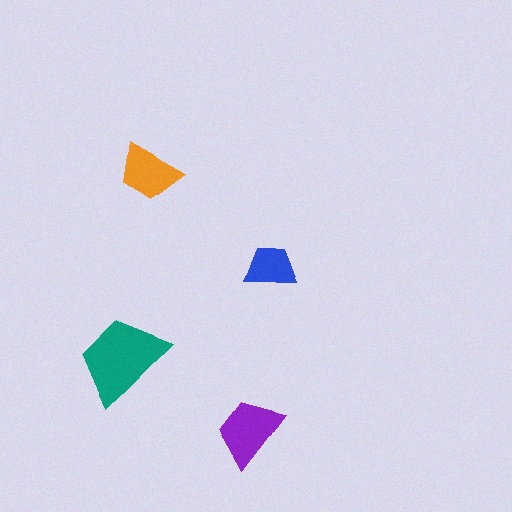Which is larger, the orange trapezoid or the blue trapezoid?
The orange one.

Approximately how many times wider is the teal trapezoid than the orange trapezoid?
About 1.5 times wider.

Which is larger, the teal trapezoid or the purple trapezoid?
The teal one.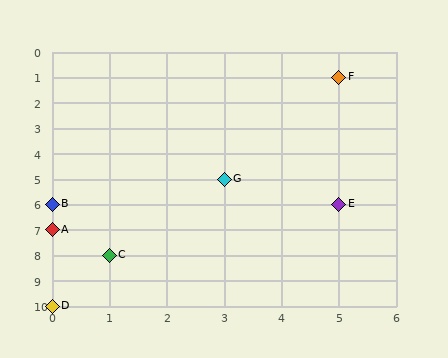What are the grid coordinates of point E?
Point E is at grid coordinates (5, 6).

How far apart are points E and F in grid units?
Points E and F are 5 rows apart.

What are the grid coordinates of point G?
Point G is at grid coordinates (3, 5).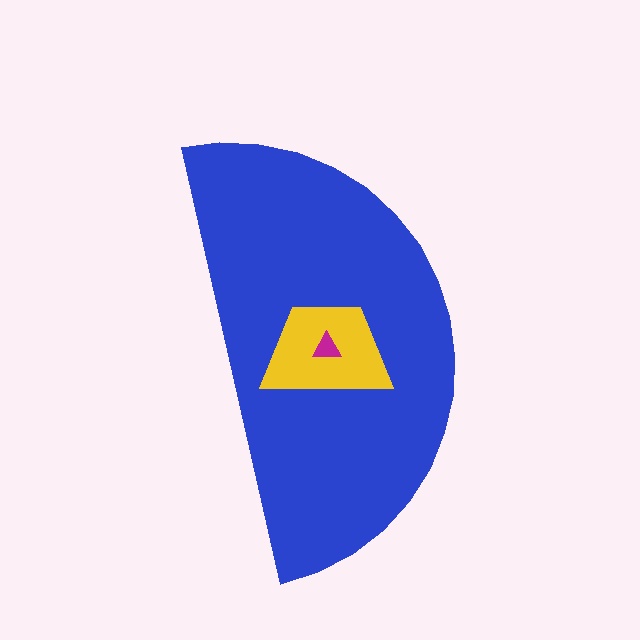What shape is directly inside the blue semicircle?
The yellow trapezoid.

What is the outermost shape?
The blue semicircle.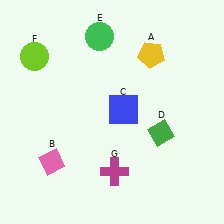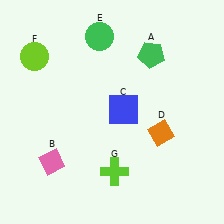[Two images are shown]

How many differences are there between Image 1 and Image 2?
There are 3 differences between the two images.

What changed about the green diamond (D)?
In Image 1, D is green. In Image 2, it changed to orange.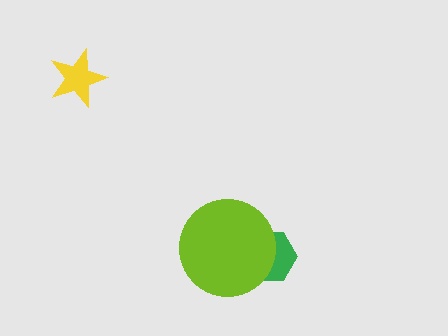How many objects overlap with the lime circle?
1 object overlaps with the lime circle.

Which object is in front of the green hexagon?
The lime circle is in front of the green hexagon.